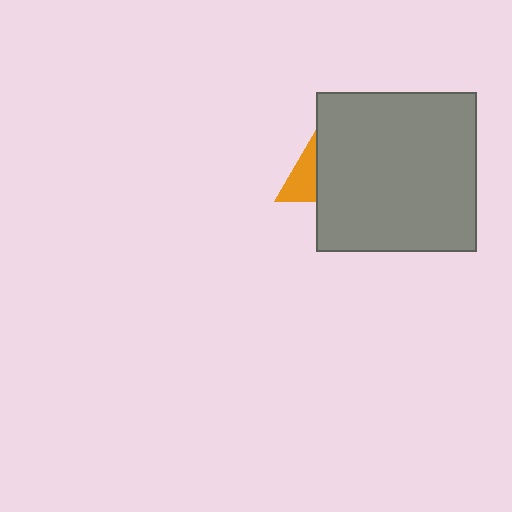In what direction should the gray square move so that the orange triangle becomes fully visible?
The gray square should move right. That is the shortest direction to clear the overlap and leave the orange triangle fully visible.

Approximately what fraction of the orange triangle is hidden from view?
Roughly 58% of the orange triangle is hidden behind the gray square.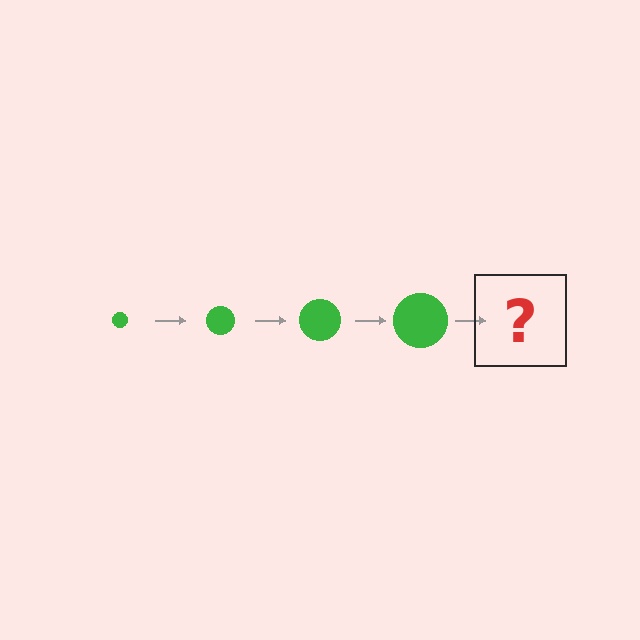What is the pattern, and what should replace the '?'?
The pattern is that the circle gets progressively larger each step. The '?' should be a green circle, larger than the previous one.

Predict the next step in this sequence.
The next step is a green circle, larger than the previous one.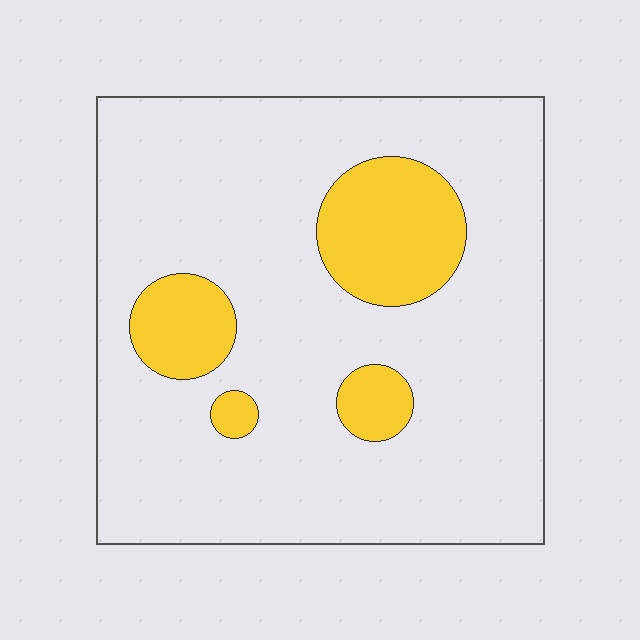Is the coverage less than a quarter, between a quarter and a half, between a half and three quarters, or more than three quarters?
Less than a quarter.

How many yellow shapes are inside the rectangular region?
4.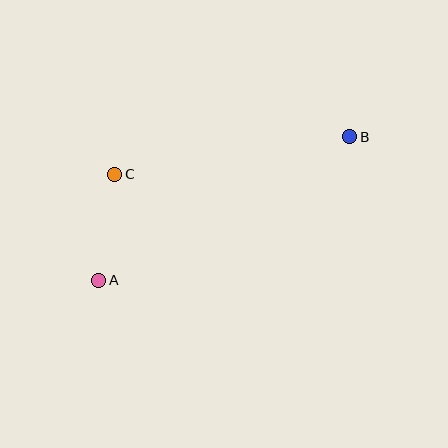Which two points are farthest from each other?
Points A and B are farthest from each other.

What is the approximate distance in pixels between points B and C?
The distance between B and C is approximately 238 pixels.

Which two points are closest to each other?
Points A and C are closest to each other.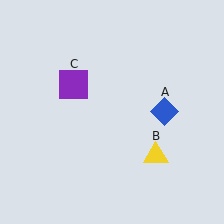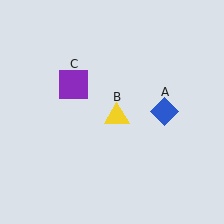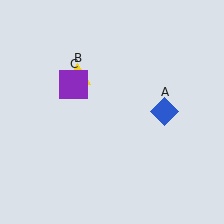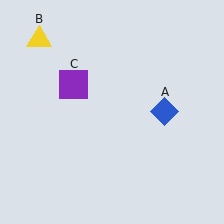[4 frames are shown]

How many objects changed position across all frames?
1 object changed position: yellow triangle (object B).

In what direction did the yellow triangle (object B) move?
The yellow triangle (object B) moved up and to the left.